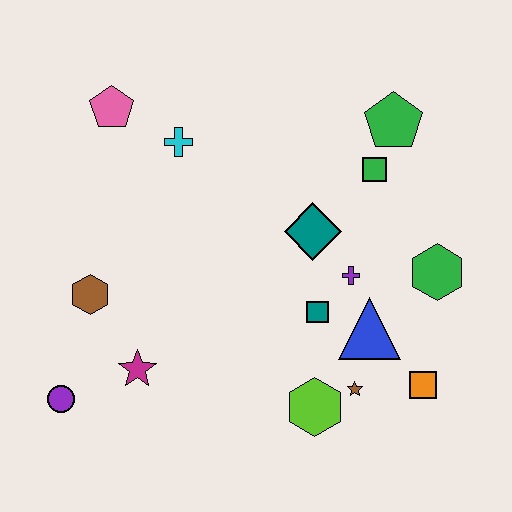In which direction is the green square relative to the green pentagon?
The green square is below the green pentagon.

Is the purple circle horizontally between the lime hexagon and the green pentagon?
No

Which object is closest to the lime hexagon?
The brown star is closest to the lime hexagon.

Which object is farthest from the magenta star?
The green pentagon is farthest from the magenta star.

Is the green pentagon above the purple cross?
Yes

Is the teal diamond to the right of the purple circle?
Yes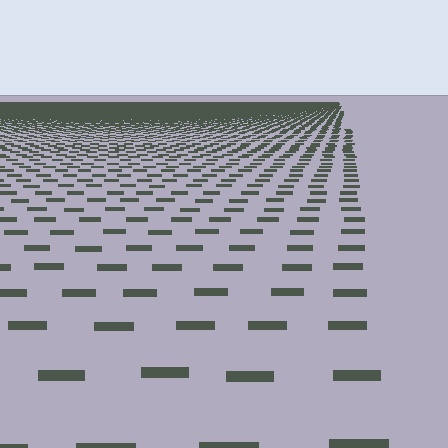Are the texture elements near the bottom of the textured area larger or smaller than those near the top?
Larger. Near the bottom, elements are closer to the viewer and appear at a bigger on-screen size.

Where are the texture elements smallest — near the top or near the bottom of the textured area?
Near the top.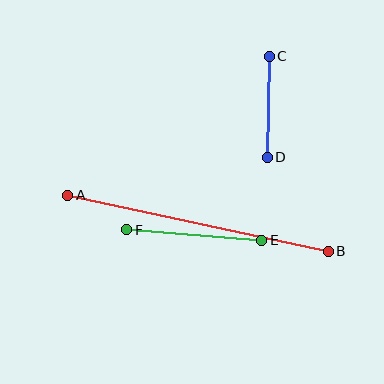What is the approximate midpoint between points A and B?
The midpoint is at approximately (198, 223) pixels.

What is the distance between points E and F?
The distance is approximately 135 pixels.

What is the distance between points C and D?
The distance is approximately 101 pixels.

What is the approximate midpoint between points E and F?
The midpoint is at approximately (194, 235) pixels.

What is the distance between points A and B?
The distance is approximately 266 pixels.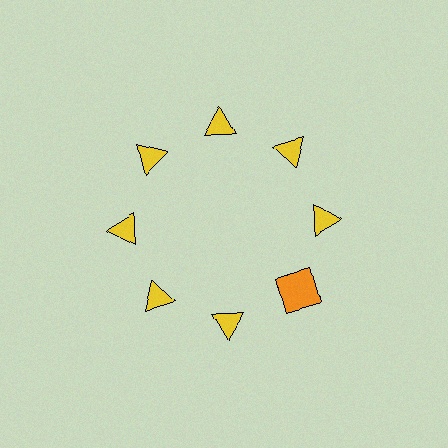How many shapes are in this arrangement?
There are 8 shapes arranged in a ring pattern.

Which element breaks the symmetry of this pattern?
The orange square at roughly the 4 o'clock position breaks the symmetry. All other shapes are yellow triangles.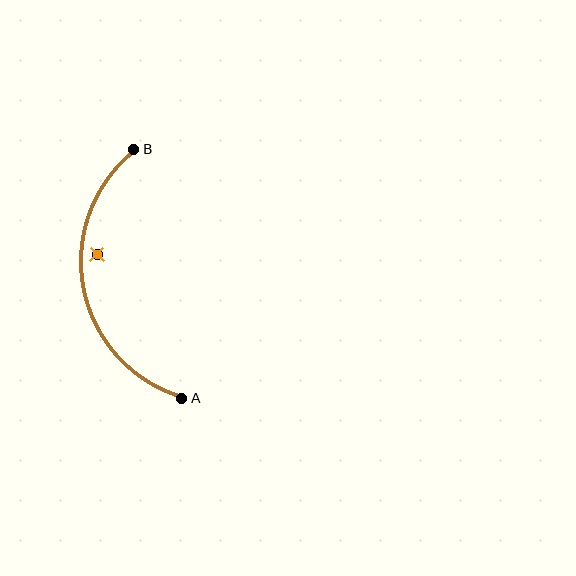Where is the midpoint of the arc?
The arc midpoint is the point on the curve farthest from the straight line joining A and B. It sits to the left of that line.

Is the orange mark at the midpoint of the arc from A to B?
No — the orange mark does not lie on the arc at all. It sits slightly inside the curve.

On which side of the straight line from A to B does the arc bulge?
The arc bulges to the left of the straight line connecting A and B.